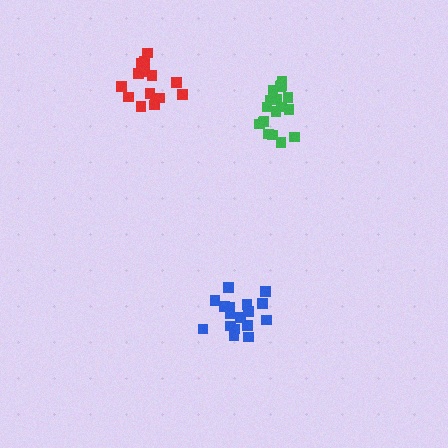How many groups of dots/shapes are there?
There are 3 groups.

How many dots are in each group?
Group 1: 18 dots, Group 2: 18 dots, Group 3: 16 dots (52 total).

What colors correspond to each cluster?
The clusters are colored: green, blue, red.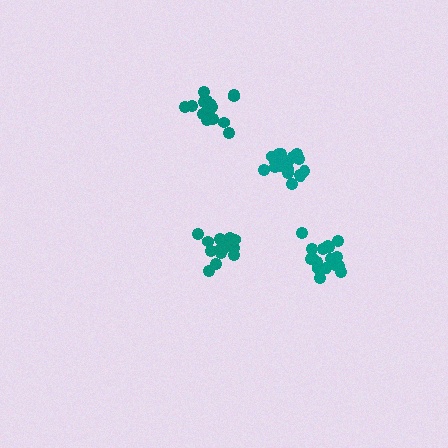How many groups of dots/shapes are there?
There are 4 groups.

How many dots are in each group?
Group 1: 19 dots, Group 2: 18 dots, Group 3: 15 dots, Group 4: 19 dots (71 total).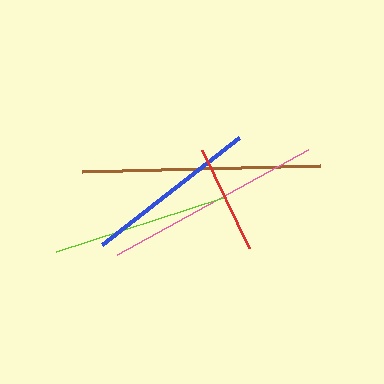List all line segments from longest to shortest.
From longest to shortest: brown, pink, lime, blue, red.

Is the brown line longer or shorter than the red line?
The brown line is longer than the red line.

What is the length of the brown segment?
The brown segment is approximately 237 pixels long.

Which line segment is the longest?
The brown line is the longest at approximately 237 pixels.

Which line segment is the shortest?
The red line is the shortest at approximately 109 pixels.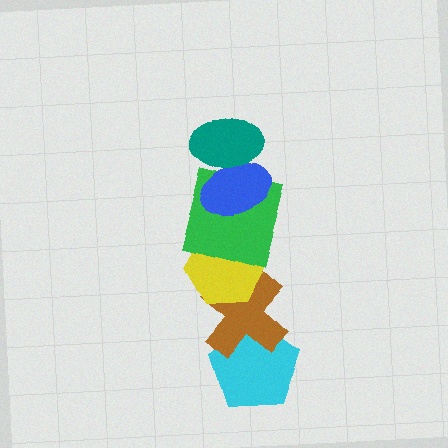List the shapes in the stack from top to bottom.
From top to bottom: the teal ellipse, the blue ellipse, the green square, the yellow hexagon, the brown cross, the cyan pentagon.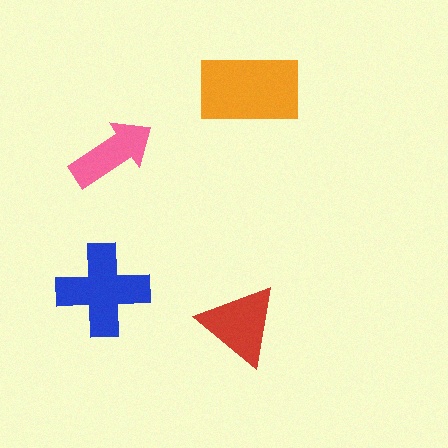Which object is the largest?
The orange rectangle.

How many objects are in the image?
There are 4 objects in the image.